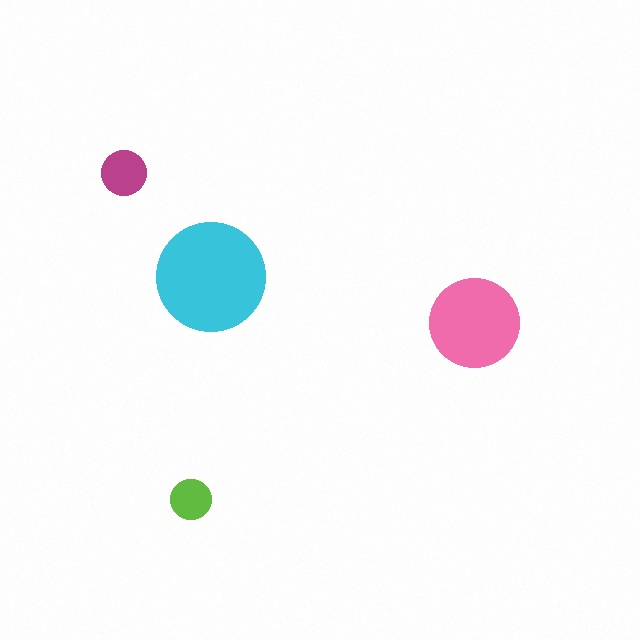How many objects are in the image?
There are 4 objects in the image.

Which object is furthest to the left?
The magenta circle is leftmost.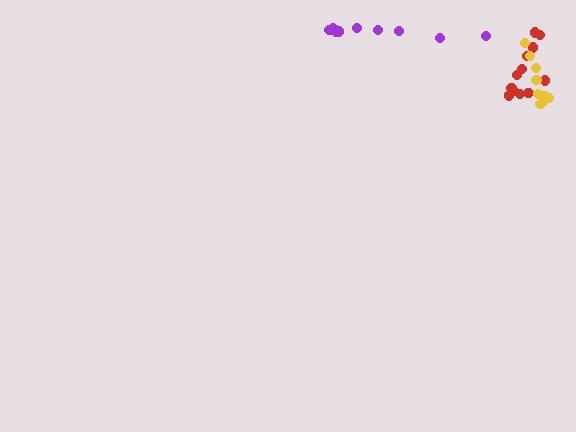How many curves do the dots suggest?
There are 3 distinct paths.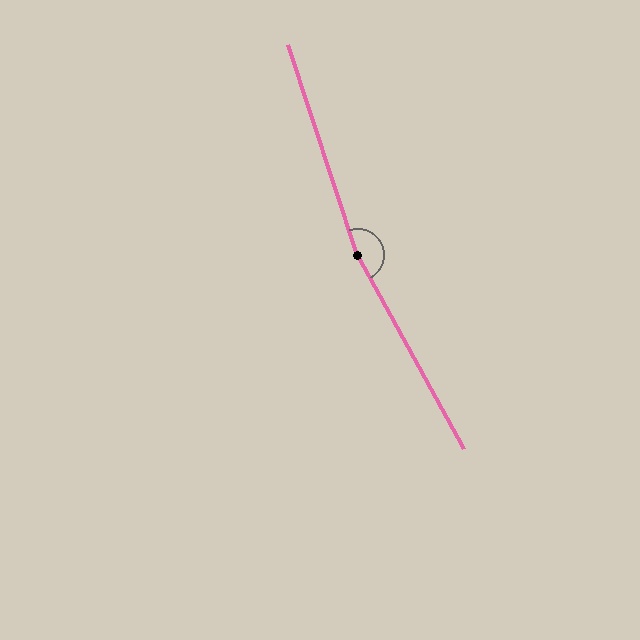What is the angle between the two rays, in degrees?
Approximately 170 degrees.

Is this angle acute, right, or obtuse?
It is obtuse.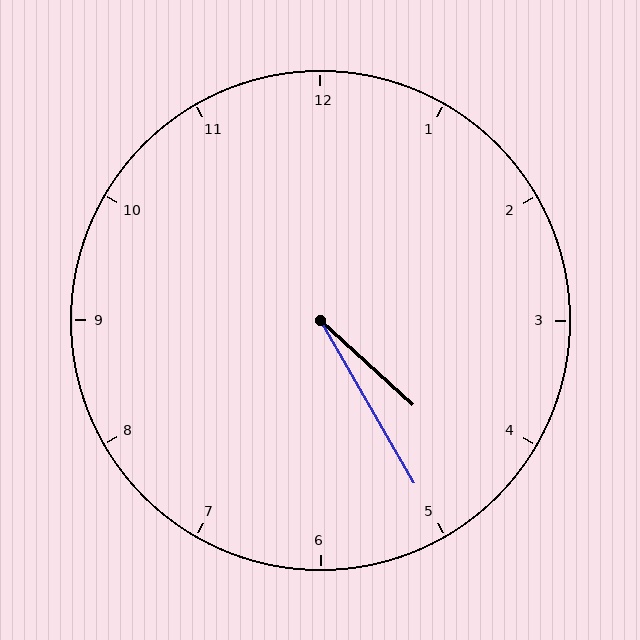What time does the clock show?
4:25.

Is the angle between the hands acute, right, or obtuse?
It is acute.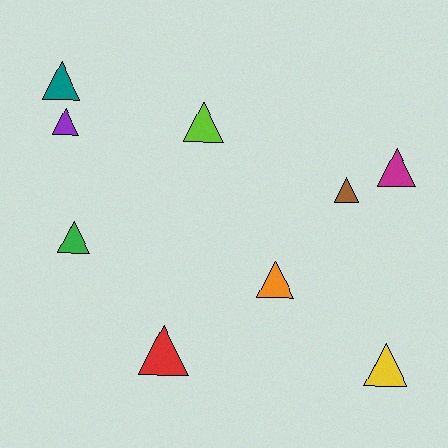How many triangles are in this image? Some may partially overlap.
There are 9 triangles.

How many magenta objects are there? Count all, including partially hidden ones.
There is 1 magenta object.